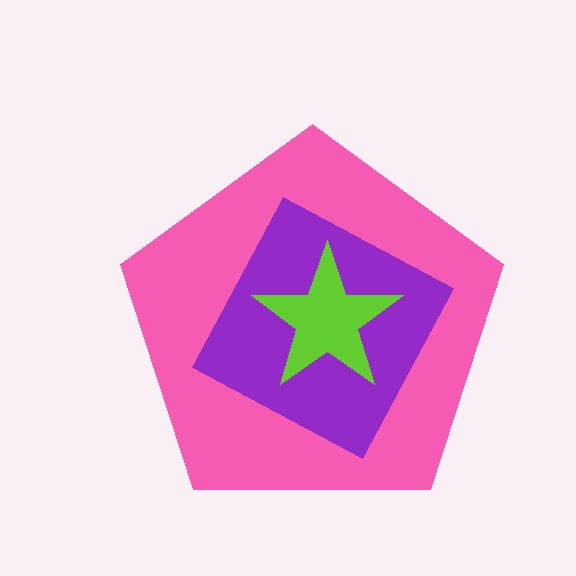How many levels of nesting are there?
3.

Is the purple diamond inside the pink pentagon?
Yes.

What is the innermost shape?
The lime star.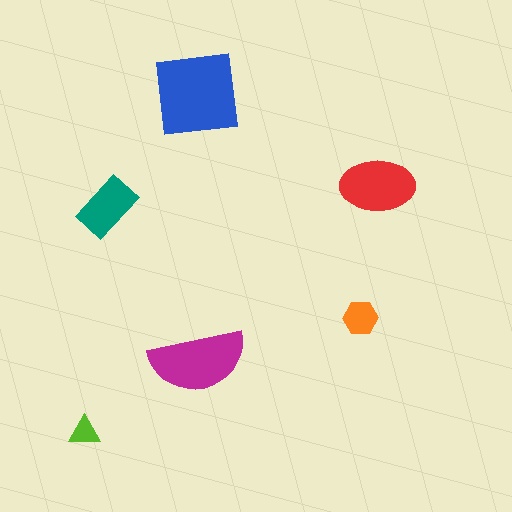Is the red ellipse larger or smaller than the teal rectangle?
Larger.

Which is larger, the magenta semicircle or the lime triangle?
The magenta semicircle.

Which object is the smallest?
The lime triangle.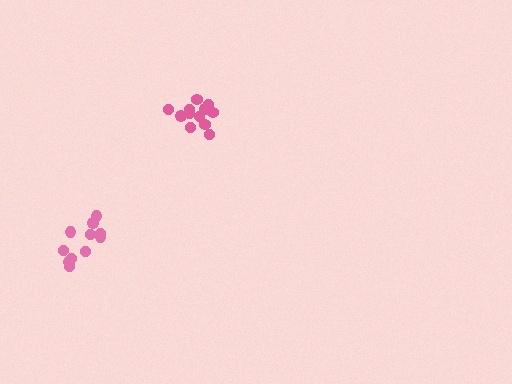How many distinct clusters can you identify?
There are 2 distinct clusters.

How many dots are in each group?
Group 1: 12 dots, Group 2: 11 dots (23 total).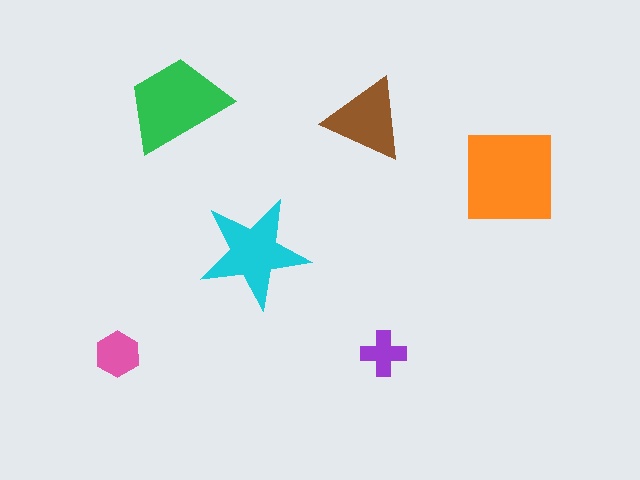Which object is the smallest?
The purple cross.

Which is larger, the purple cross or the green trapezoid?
The green trapezoid.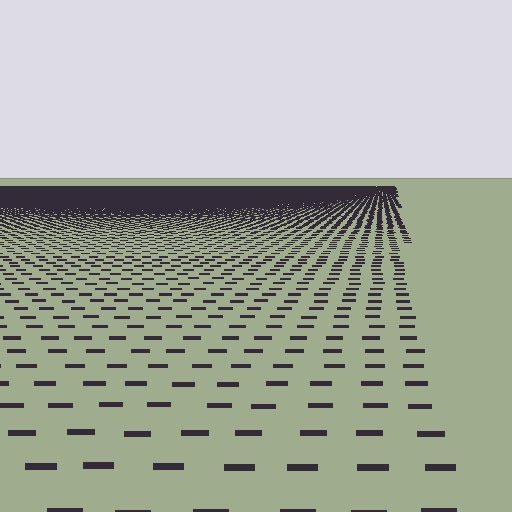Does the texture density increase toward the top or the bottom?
Density increases toward the top.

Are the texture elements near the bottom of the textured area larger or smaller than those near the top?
Larger. Near the bottom, elements are closer to the viewer and appear at a bigger on-screen size.